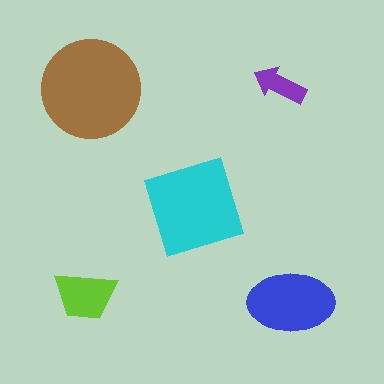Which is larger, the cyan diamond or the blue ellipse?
The cyan diamond.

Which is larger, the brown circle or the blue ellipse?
The brown circle.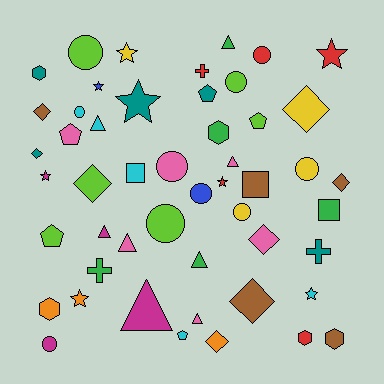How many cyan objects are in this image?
There are 5 cyan objects.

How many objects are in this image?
There are 50 objects.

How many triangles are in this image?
There are 8 triangles.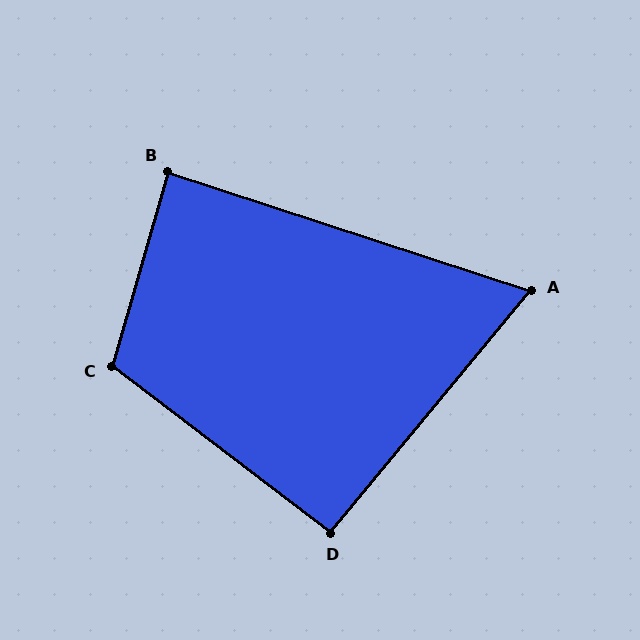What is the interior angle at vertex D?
Approximately 92 degrees (approximately right).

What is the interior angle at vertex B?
Approximately 88 degrees (approximately right).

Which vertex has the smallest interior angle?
A, at approximately 69 degrees.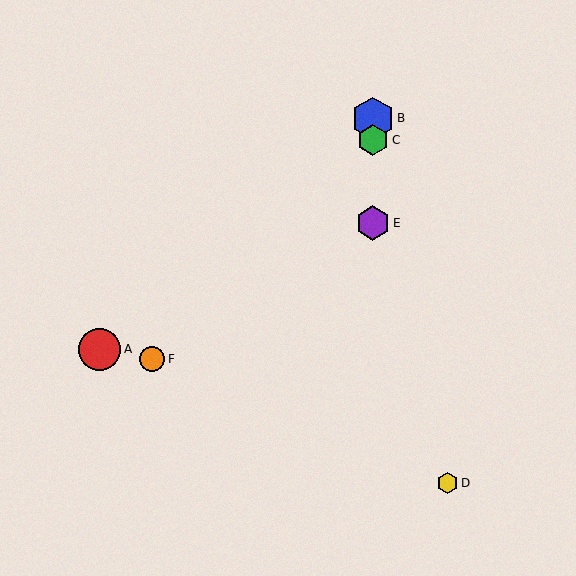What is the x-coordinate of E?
Object E is at x≈373.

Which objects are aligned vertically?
Objects B, C, E are aligned vertically.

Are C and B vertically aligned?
Yes, both are at x≈373.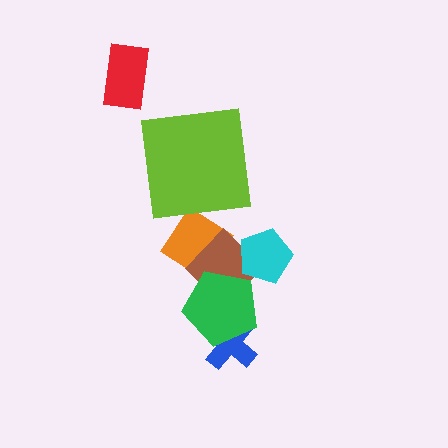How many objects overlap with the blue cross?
1 object overlaps with the blue cross.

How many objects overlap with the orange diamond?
1 object overlaps with the orange diamond.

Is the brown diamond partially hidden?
Yes, it is partially covered by another shape.